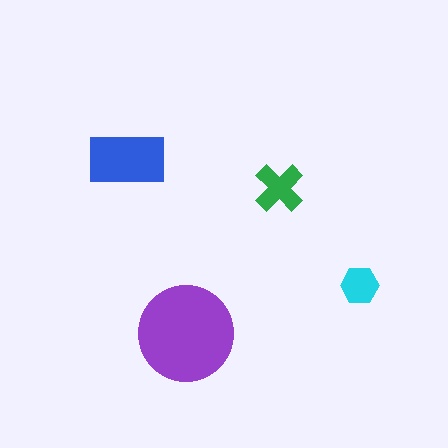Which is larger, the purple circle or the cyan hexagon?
The purple circle.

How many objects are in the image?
There are 4 objects in the image.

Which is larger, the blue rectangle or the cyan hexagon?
The blue rectangle.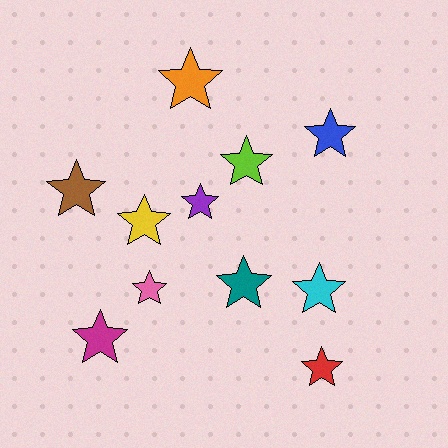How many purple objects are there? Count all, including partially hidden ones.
There is 1 purple object.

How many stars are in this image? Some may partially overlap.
There are 11 stars.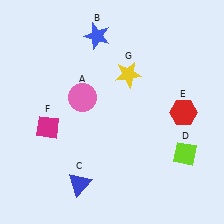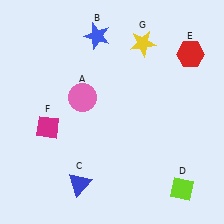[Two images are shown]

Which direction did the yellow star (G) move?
The yellow star (G) moved up.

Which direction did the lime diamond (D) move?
The lime diamond (D) moved down.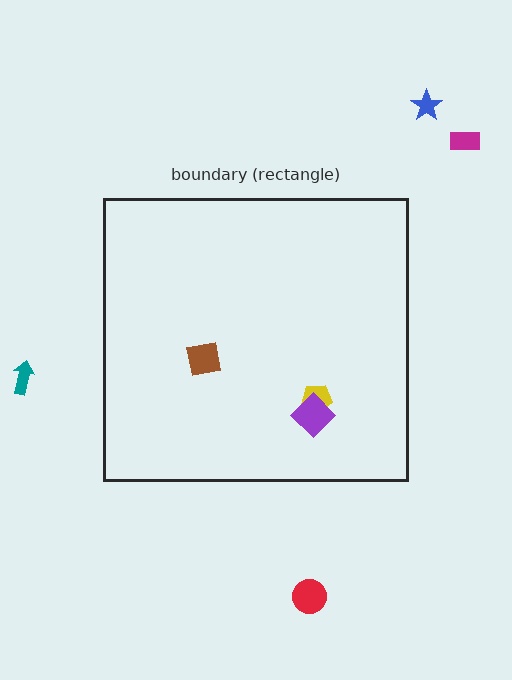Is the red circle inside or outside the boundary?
Outside.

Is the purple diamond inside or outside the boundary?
Inside.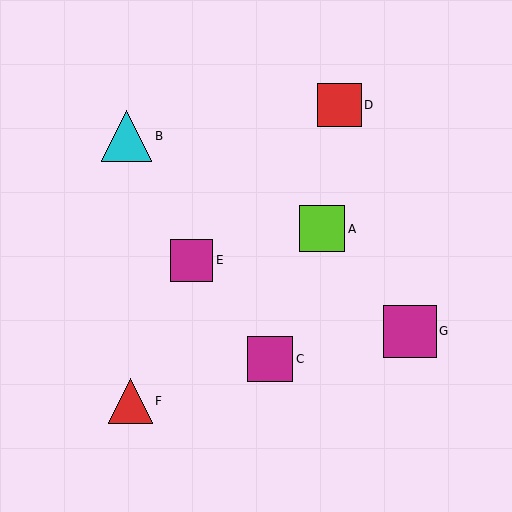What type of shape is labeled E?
Shape E is a magenta square.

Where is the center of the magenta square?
The center of the magenta square is at (270, 359).